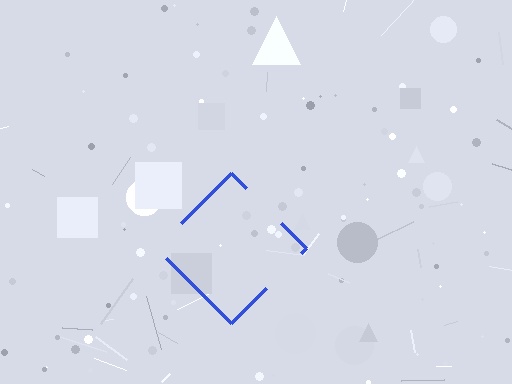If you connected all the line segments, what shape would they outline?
They would outline a diamond.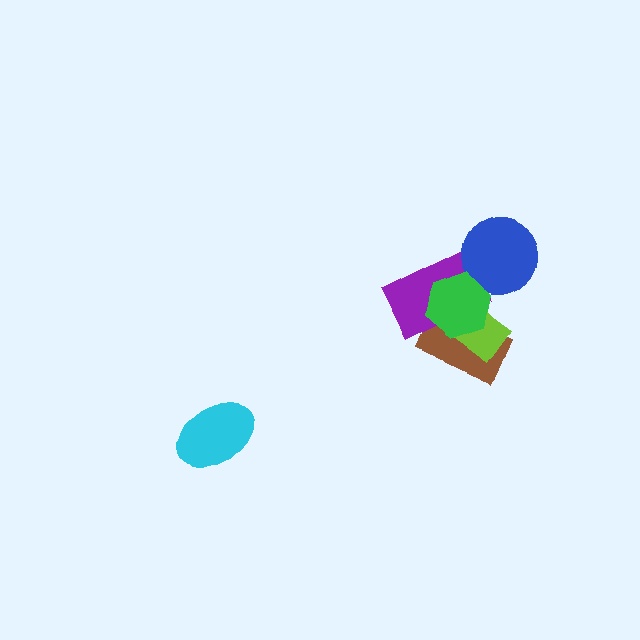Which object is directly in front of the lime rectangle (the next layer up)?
The purple rectangle is directly in front of the lime rectangle.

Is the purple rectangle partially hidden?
Yes, it is partially covered by another shape.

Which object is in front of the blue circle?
The green hexagon is in front of the blue circle.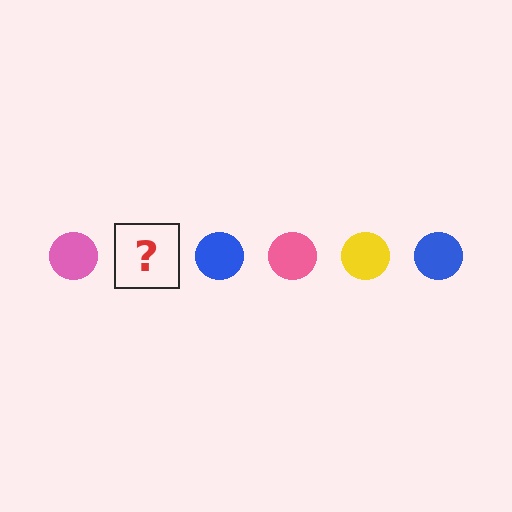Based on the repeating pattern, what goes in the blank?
The blank should be a yellow circle.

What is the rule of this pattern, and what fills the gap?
The rule is that the pattern cycles through pink, yellow, blue circles. The gap should be filled with a yellow circle.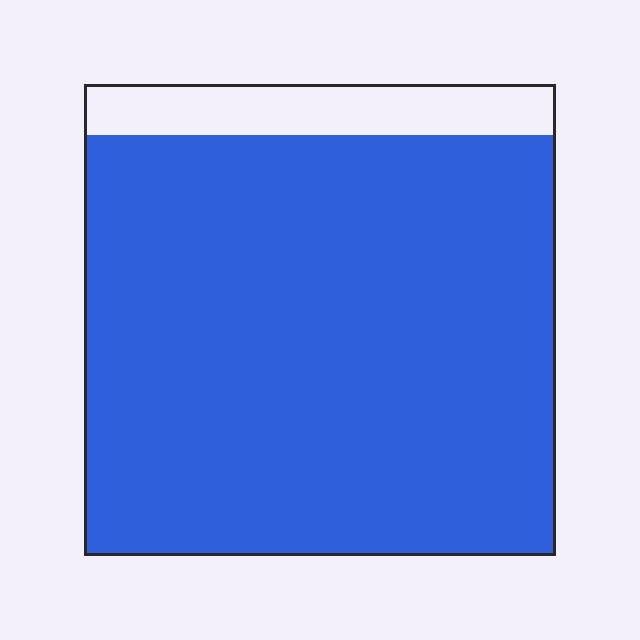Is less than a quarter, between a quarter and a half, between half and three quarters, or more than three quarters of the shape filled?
More than three quarters.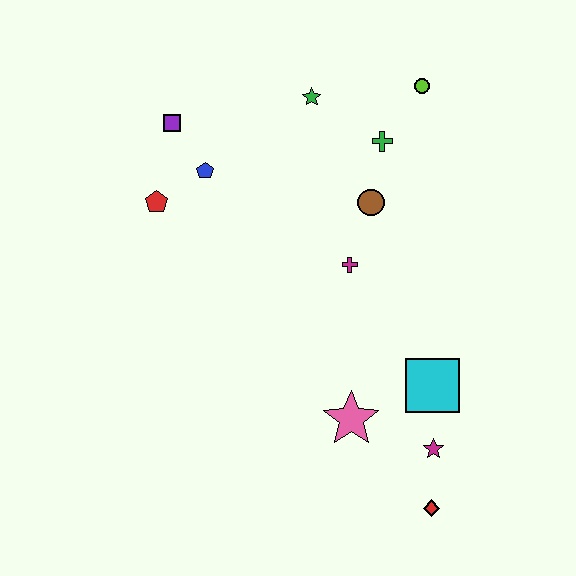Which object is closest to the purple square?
The blue pentagon is closest to the purple square.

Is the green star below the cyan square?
No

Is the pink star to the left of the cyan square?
Yes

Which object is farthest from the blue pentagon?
The red diamond is farthest from the blue pentagon.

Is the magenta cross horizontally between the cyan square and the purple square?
Yes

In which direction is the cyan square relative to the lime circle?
The cyan square is below the lime circle.